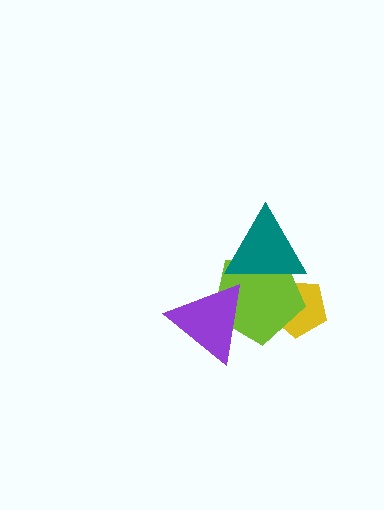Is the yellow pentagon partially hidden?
Yes, it is partially covered by another shape.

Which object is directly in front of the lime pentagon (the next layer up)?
The purple triangle is directly in front of the lime pentagon.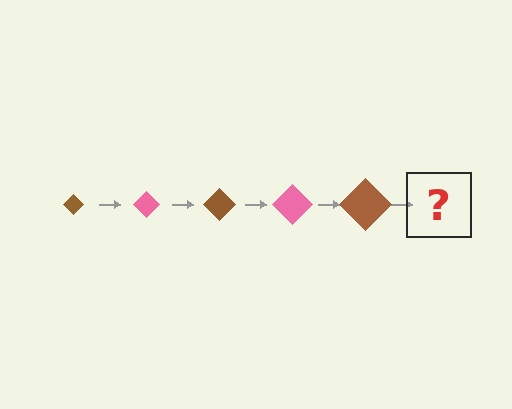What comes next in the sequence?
The next element should be a pink diamond, larger than the previous one.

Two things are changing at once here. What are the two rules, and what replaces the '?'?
The two rules are that the diamond grows larger each step and the color cycles through brown and pink. The '?' should be a pink diamond, larger than the previous one.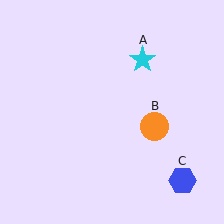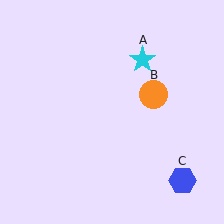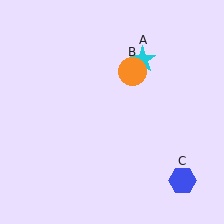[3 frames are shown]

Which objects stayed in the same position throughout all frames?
Cyan star (object A) and blue hexagon (object C) remained stationary.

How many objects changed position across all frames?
1 object changed position: orange circle (object B).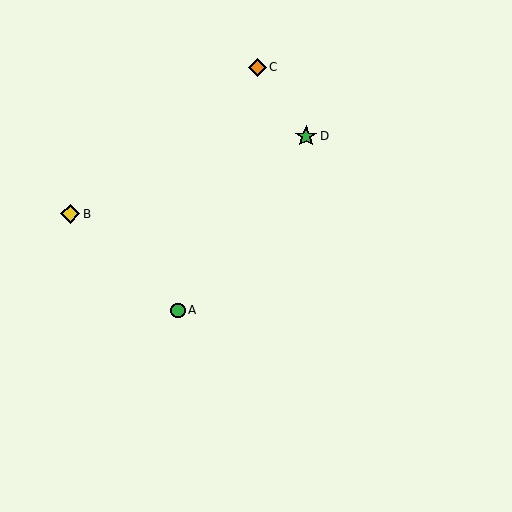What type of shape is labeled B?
Shape B is a yellow diamond.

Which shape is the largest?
The green star (labeled D) is the largest.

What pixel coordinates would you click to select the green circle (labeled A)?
Click at (178, 310) to select the green circle A.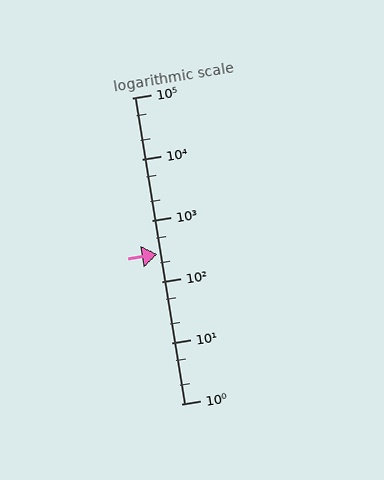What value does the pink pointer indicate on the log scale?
The pointer indicates approximately 280.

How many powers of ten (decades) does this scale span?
The scale spans 5 decades, from 1 to 100000.